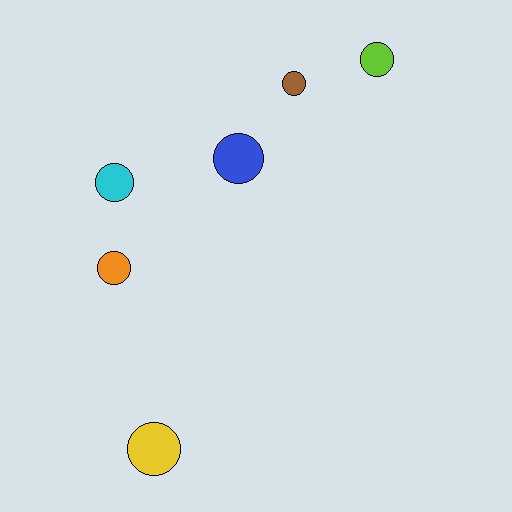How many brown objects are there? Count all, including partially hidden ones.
There is 1 brown object.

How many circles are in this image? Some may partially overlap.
There are 6 circles.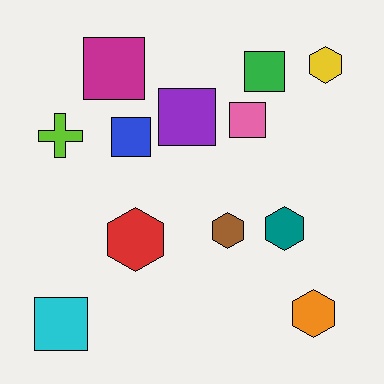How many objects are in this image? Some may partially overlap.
There are 12 objects.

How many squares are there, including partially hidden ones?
There are 6 squares.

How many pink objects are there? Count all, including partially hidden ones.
There is 1 pink object.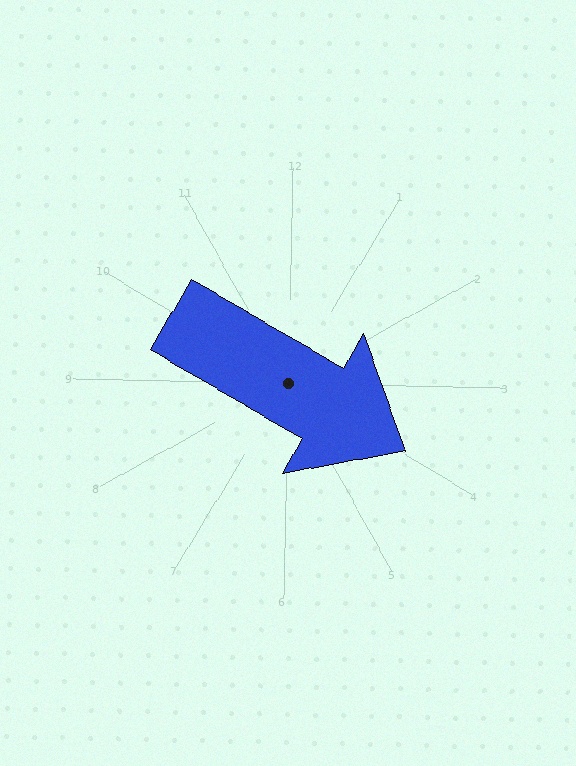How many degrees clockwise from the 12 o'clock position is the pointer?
Approximately 119 degrees.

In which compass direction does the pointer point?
Southeast.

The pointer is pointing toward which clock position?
Roughly 4 o'clock.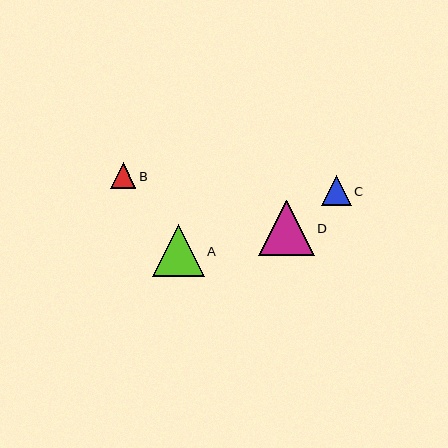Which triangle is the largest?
Triangle D is the largest with a size of approximately 55 pixels.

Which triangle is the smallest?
Triangle B is the smallest with a size of approximately 25 pixels.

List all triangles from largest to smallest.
From largest to smallest: D, A, C, B.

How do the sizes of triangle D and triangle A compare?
Triangle D and triangle A are approximately the same size.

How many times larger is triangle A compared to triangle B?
Triangle A is approximately 2.1 times the size of triangle B.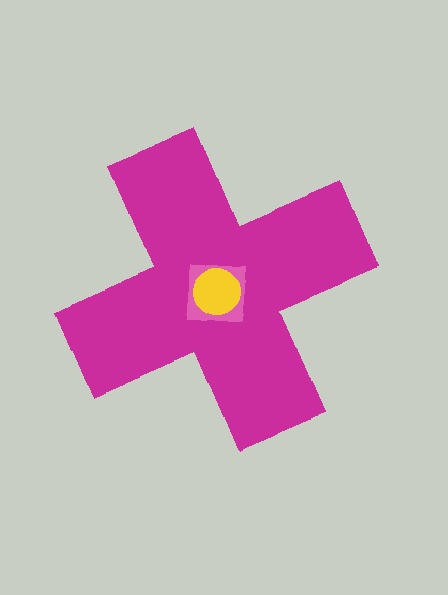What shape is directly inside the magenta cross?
The pink square.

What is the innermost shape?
The yellow circle.